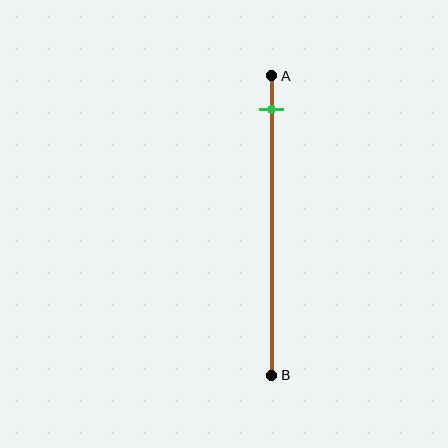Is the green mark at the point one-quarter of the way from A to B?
No, the mark is at about 10% from A, not at the 25% one-quarter point.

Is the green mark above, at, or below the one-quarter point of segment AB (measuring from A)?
The green mark is above the one-quarter point of segment AB.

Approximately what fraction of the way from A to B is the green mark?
The green mark is approximately 10% of the way from A to B.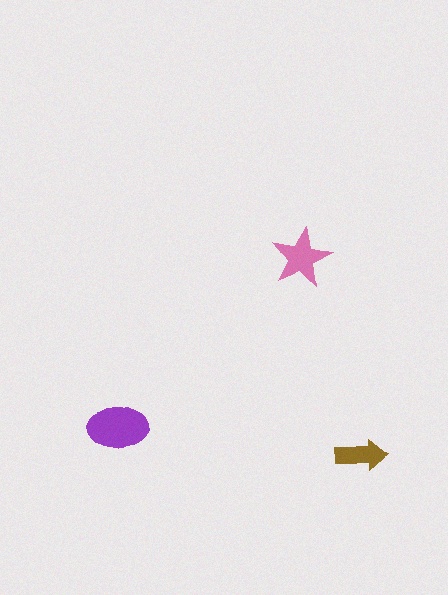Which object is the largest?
The purple ellipse.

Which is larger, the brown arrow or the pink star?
The pink star.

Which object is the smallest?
The brown arrow.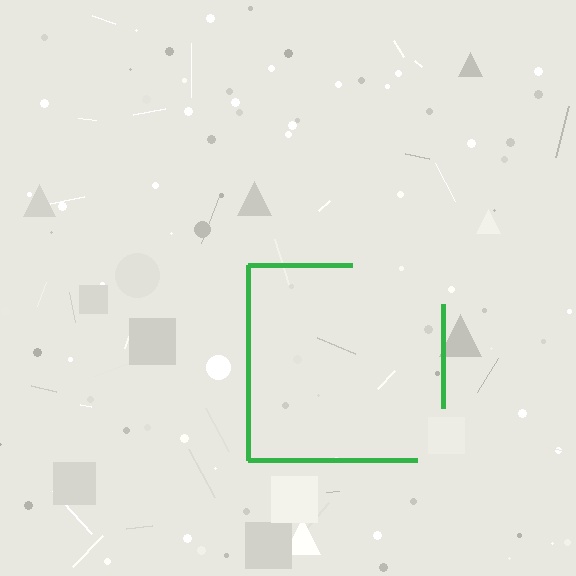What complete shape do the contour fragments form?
The contour fragments form a square.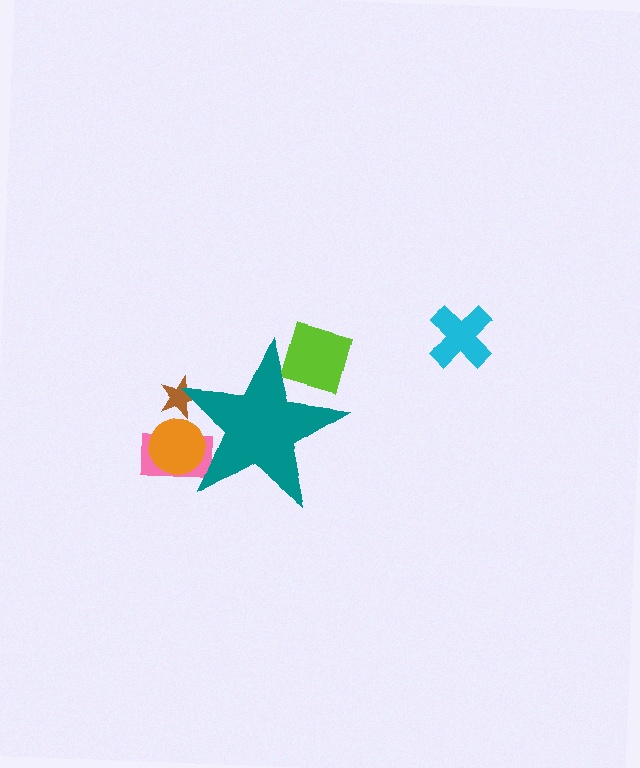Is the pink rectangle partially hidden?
Yes, the pink rectangle is partially hidden behind the teal star.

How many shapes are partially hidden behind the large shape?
4 shapes are partially hidden.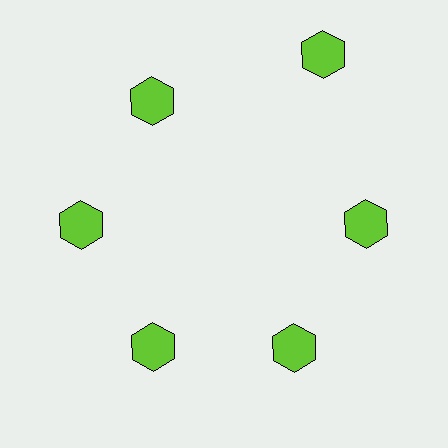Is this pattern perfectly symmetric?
No. The 6 lime hexagons are arranged in a ring, but one element near the 1 o'clock position is pushed outward from the center, breaking the 6-fold rotational symmetry.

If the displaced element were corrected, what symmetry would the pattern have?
It would have 6-fold rotational symmetry — the pattern would map onto itself every 60 degrees.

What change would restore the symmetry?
The symmetry would be restored by moving it inward, back onto the ring so that all 6 hexagons sit at equal angles and equal distance from the center.